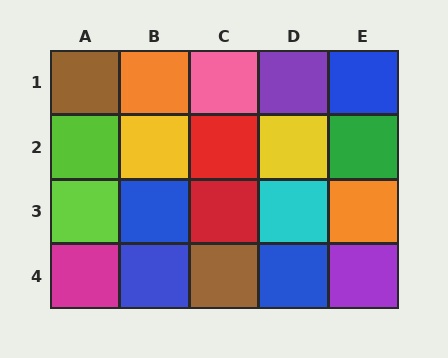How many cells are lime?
2 cells are lime.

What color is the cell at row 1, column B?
Orange.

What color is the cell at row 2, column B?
Yellow.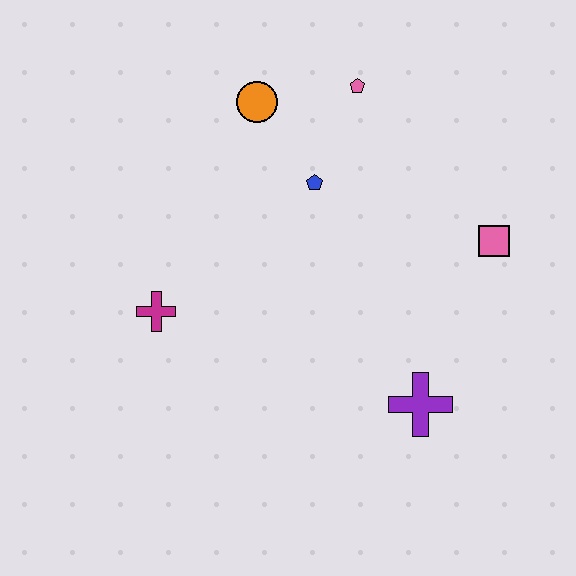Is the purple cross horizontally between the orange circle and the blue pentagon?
No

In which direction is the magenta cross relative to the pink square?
The magenta cross is to the left of the pink square.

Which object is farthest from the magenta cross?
The pink square is farthest from the magenta cross.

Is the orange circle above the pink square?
Yes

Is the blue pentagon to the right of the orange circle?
Yes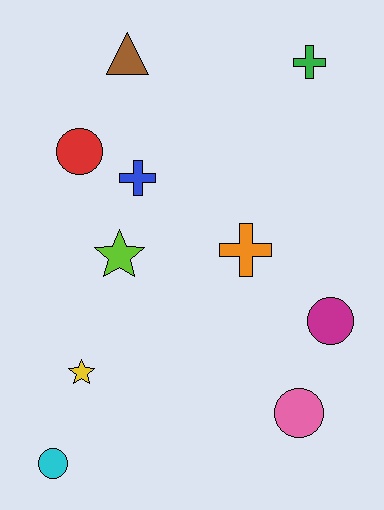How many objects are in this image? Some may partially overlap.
There are 10 objects.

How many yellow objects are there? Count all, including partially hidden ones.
There is 1 yellow object.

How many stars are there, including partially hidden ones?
There are 2 stars.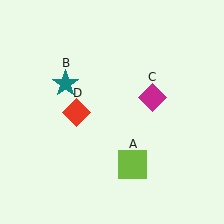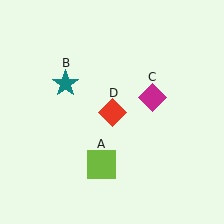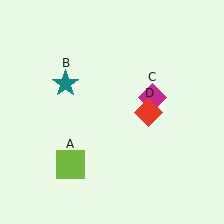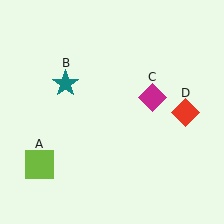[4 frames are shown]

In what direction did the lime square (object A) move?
The lime square (object A) moved left.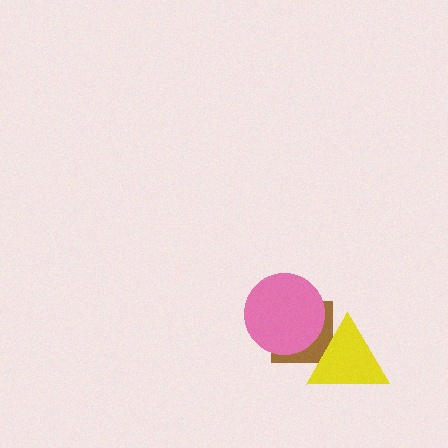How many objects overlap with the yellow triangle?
2 objects overlap with the yellow triangle.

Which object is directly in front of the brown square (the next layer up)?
The pink circle is directly in front of the brown square.